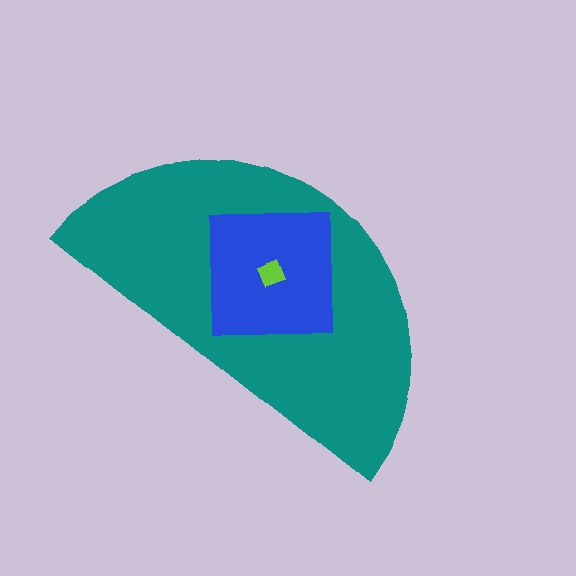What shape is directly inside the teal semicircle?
The blue square.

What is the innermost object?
The lime diamond.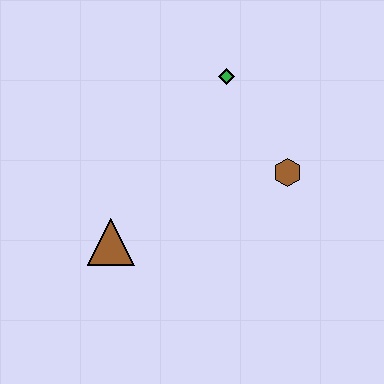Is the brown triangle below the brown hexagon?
Yes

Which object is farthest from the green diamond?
The brown triangle is farthest from the green diamond.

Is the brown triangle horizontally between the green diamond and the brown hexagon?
No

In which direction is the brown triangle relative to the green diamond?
The brown triangle is below the green diamond.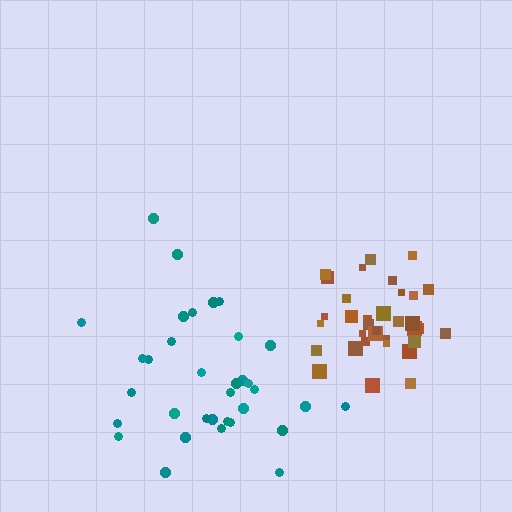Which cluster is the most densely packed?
Brown.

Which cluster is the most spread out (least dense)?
Teal.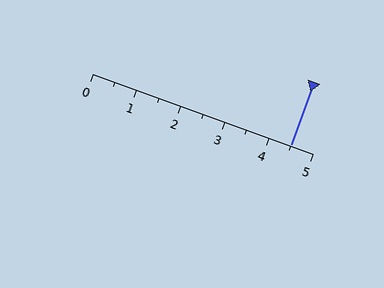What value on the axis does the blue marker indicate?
The marker indicates approximately 4.5.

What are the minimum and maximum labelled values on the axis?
The axis runs from 0 to 5.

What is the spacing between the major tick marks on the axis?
The major ticks are spaced 1 apart.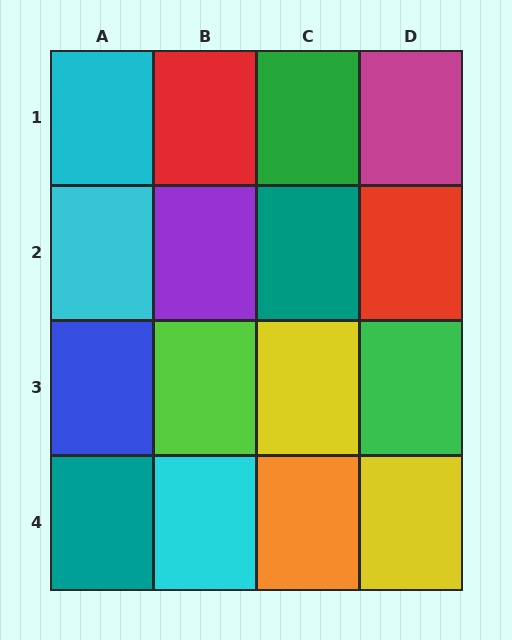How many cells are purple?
1 cell is purple.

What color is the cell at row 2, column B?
Purple.